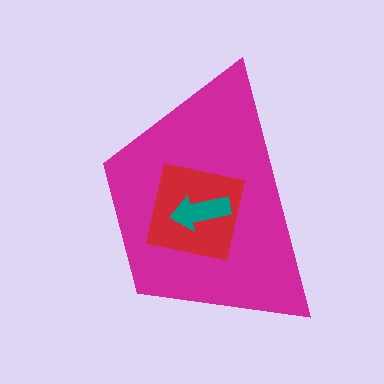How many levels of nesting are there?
3.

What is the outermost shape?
The magenta trapezoid.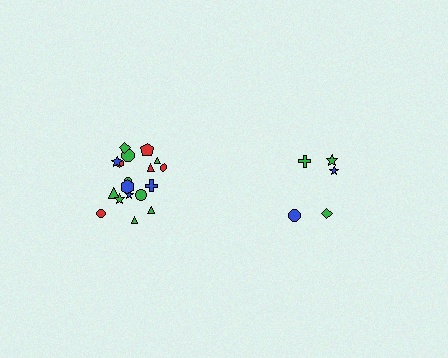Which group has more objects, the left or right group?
The left group.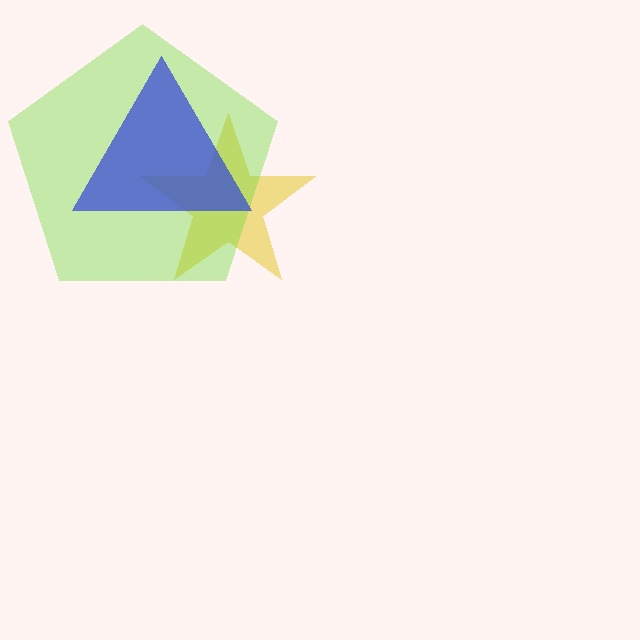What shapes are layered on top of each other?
The layered shapes are: a yellow star, a lime pentagon, a blue triangle.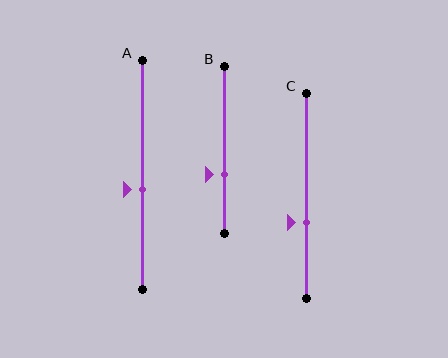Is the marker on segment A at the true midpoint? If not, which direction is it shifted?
No, the marker on segment A is shifted downward by about 7% of the segment length.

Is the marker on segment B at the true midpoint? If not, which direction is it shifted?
No, the marker on segment B is shifted downward by about 15% of the segment length.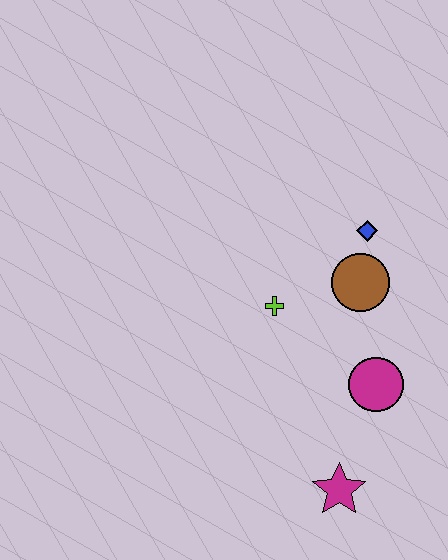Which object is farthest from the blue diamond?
The magenta star is farthest from the blue diamond.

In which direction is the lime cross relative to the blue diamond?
The lime cross is to the left of the blue diamond.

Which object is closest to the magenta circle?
The brown circle is closest to the magenta circle.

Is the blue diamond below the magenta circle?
No